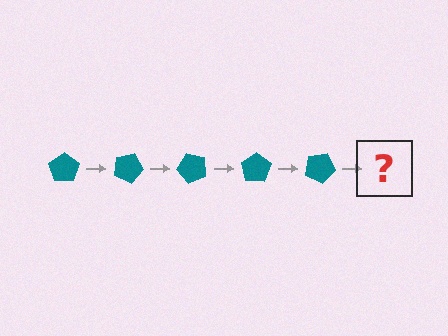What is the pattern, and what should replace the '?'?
The pattern is that the pentagon rotates 25 degrees each step. The '?' should be a teal pentagon rotated 125 degrees.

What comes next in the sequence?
The next element should be a teal pentagon rotated 125 degrees.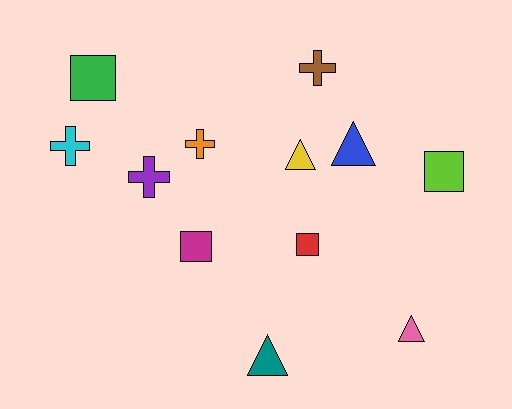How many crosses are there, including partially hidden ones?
There are 4 crosses.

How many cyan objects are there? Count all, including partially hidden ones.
There is 1 cyan object.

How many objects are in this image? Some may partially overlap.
There are 12 objects.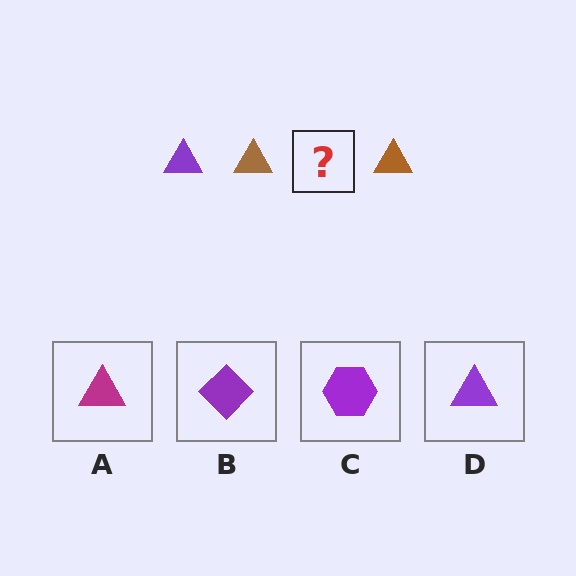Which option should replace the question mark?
Option D.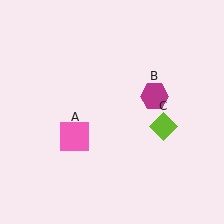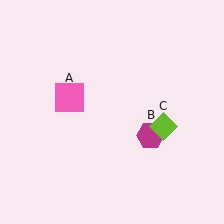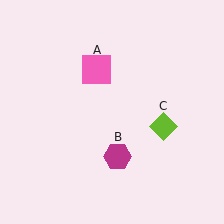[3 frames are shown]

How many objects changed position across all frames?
2 objects changed position: pink square (object A), magenta hexagon (object B).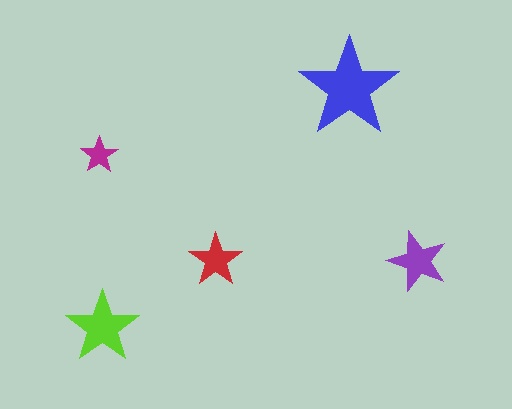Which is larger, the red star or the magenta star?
The red one.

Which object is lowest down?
The lime star is bottommost.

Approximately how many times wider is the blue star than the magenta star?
About 2.5 times wider.